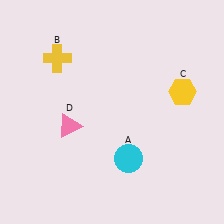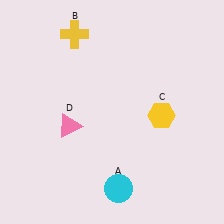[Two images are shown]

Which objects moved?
The objects that moved are: the cyan circle (A), the yellow cross (B), the yellow hexagon (C).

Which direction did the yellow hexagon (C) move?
The yellow hexagon (C) moved down.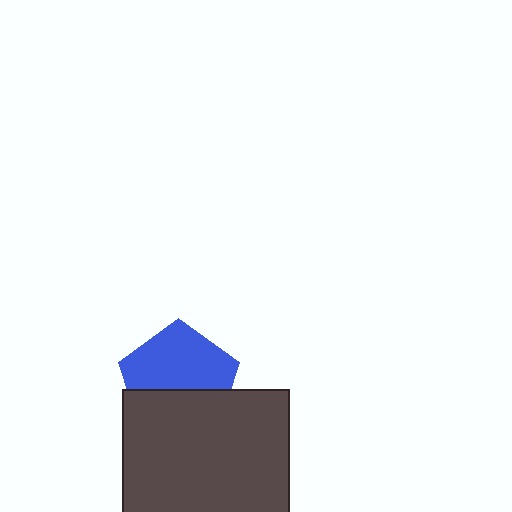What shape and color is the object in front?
The object in front is a dark gray square.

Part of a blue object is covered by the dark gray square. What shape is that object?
It is a pentagon.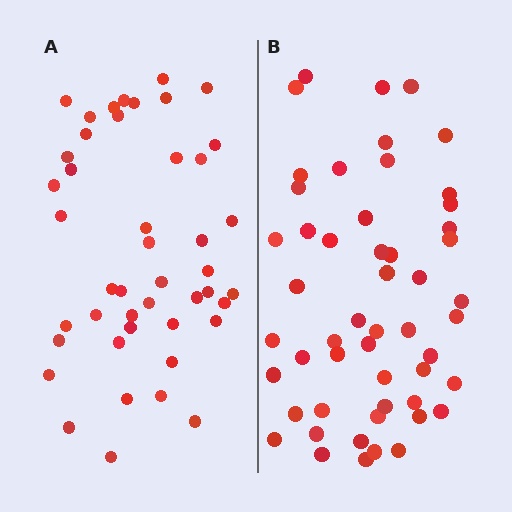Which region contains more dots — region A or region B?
Region B (the right region) has more dots.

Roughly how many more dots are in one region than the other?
Region B has roughly 8 or so more dots than region A.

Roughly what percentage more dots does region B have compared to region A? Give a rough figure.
About 15% more.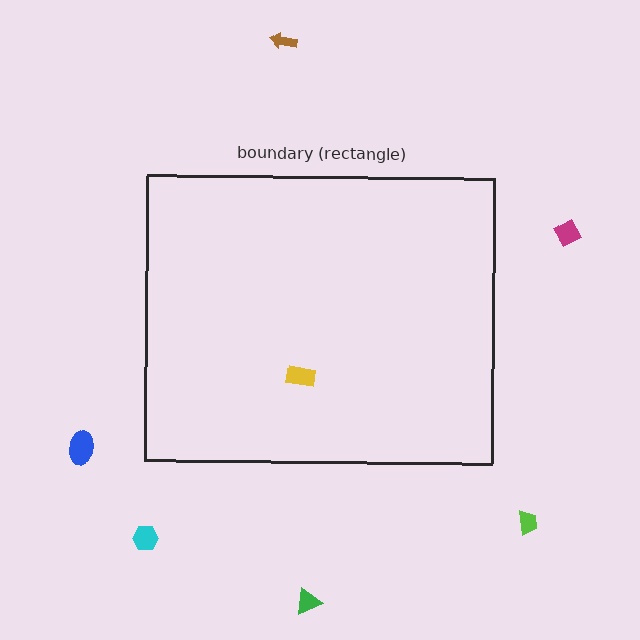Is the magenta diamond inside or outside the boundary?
Outside.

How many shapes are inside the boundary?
1 inside, 6 outside.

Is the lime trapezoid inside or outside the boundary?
Outside.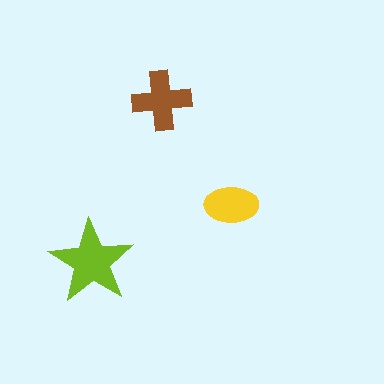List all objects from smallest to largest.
The yellow ellipse, the brown cross, the lime star.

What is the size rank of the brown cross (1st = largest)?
2nd.